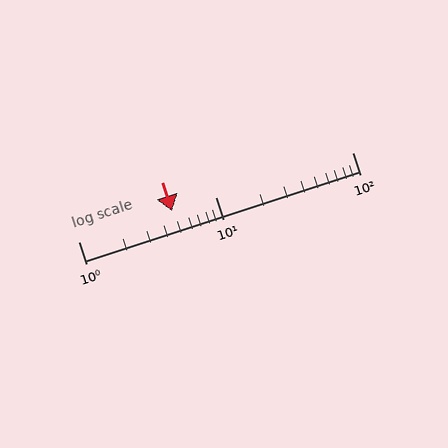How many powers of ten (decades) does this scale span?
The scale spans 2 decades, from 1 to 100.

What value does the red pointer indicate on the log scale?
The pointer indicates approximately 4.8.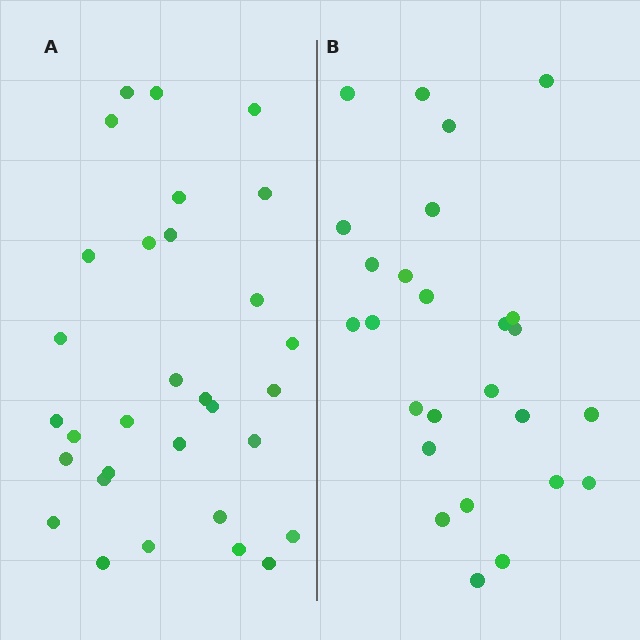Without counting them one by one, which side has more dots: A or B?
Region A (the left region) has more dots.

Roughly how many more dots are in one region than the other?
Region A has about 5 more dots than region B.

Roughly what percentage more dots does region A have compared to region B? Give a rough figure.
About 20% more.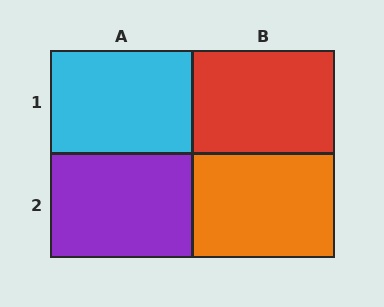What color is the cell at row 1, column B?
Red.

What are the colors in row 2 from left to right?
Purple, orange.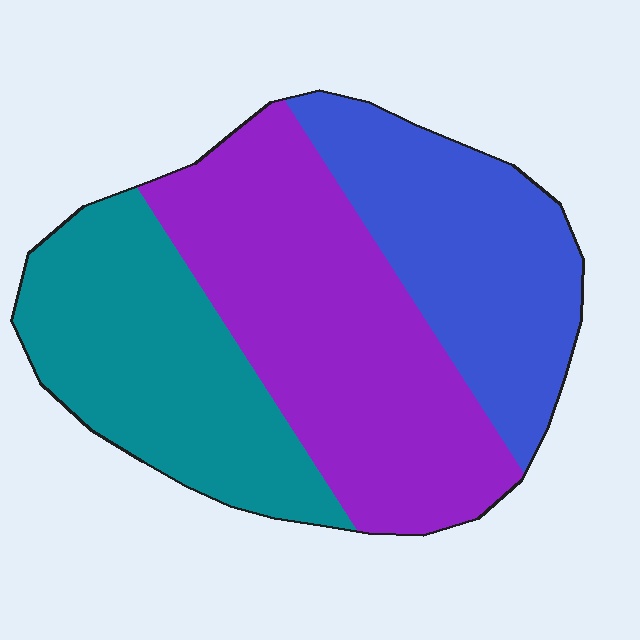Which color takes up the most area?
Purple, at roughly 40%.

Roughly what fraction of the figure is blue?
Blue takes up about one quarter (1/4) of the figure.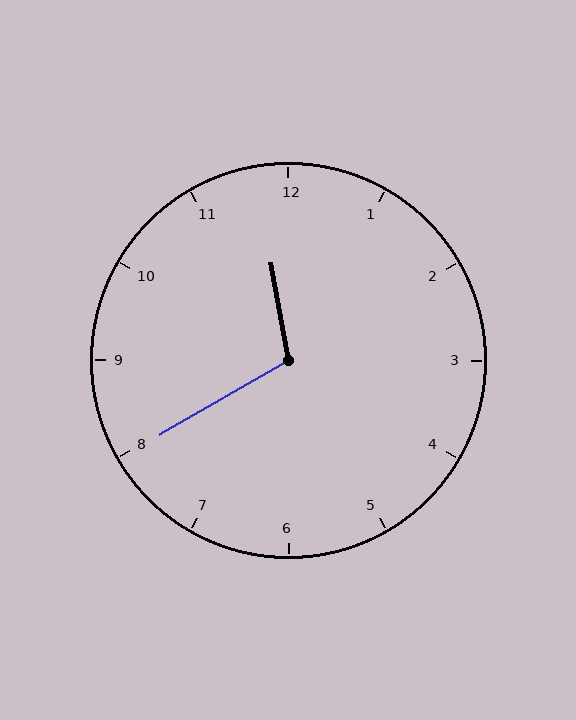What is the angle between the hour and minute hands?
Approximately 110 degrees.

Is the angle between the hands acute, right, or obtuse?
It is obtuse.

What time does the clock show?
11:40.